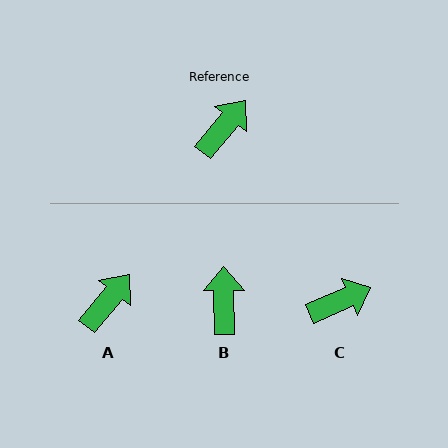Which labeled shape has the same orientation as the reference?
A.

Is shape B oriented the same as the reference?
No, it is off by about 40 degrees.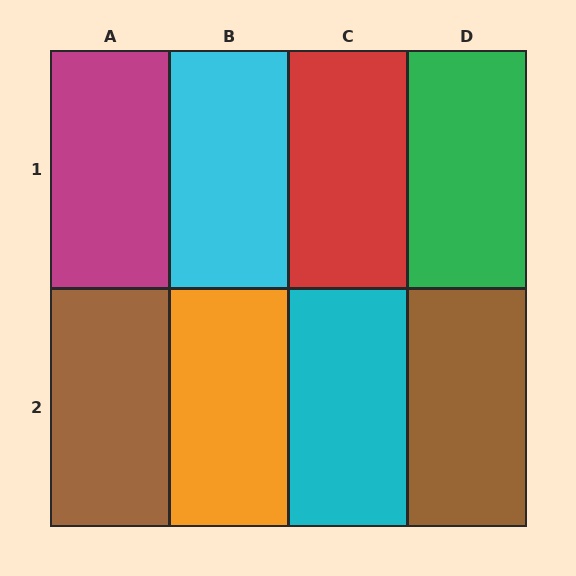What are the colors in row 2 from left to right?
Brown, orange, cyan, brown.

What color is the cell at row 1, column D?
Green.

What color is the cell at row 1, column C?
Red.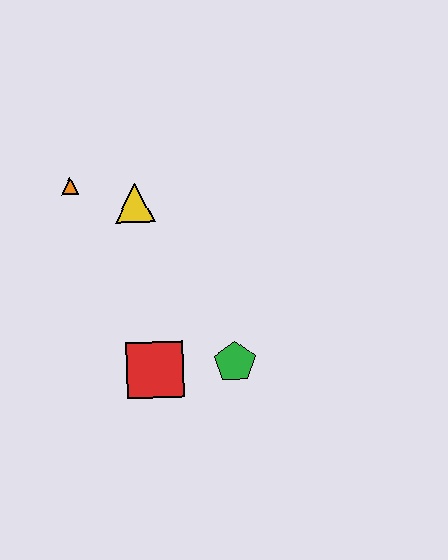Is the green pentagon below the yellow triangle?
Yes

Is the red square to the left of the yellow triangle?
No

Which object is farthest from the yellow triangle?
The green pentagon is farthest from the yellow triangle.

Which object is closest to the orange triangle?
The yellow triangle is closest to the orange triangle.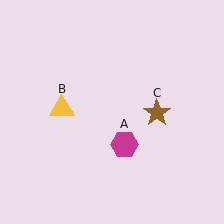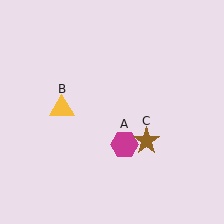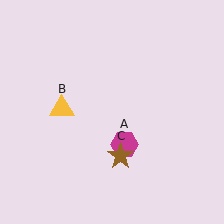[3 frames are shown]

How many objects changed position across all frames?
1 object changed position: brown star (object C).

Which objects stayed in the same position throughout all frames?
Magenta hexagon (object A) and yellow triangle (object B) remained stationary.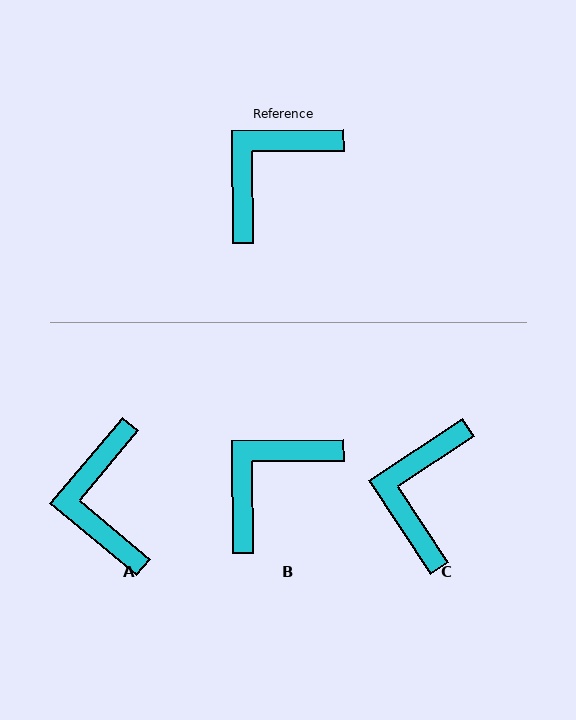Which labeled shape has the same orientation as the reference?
B.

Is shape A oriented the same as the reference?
No, it is off by about 50 degrees.